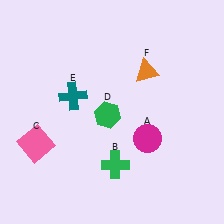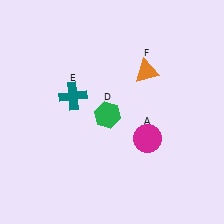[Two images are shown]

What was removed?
The pink square (C), the green cross (B) were removed in Image 2.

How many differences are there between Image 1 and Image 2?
There are 2 differences between the two images.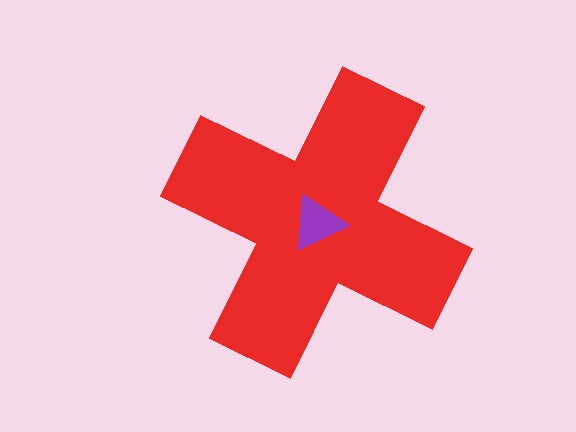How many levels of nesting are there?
2.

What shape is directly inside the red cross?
The purple triangle.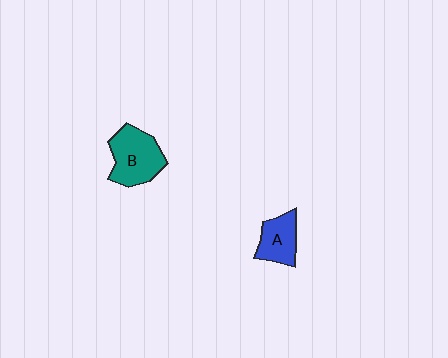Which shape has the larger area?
Shape B (teal).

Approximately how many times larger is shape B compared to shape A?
Approximately 1.5 times.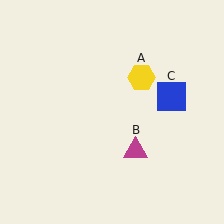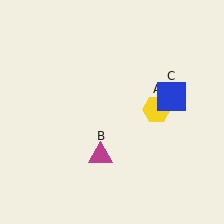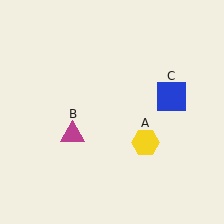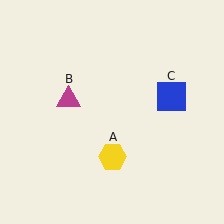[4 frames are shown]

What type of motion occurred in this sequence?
The yellow hexagon (object A), magenta triangle (object B) rotated clockwise around the center of the scene.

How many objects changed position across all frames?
2 objects changed position: yellow hexagon (object A), magenta triangle (object B).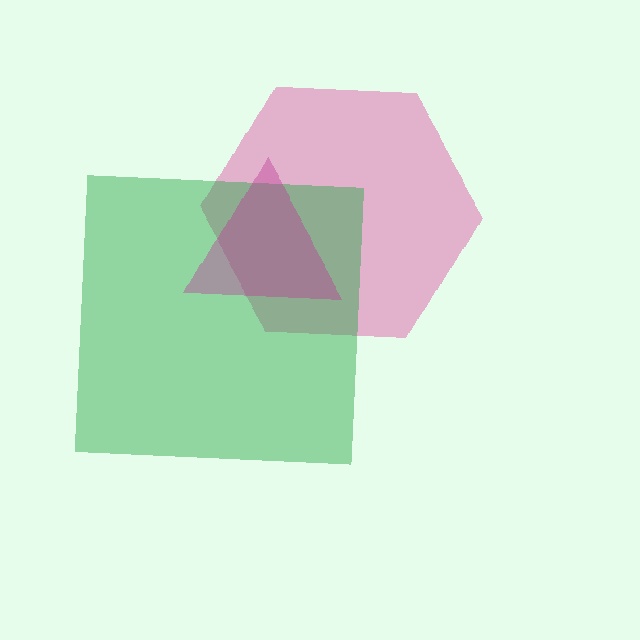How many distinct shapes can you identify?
There are 3 distinct shapes: a pink hexagon, a green square, a magenta triangle.